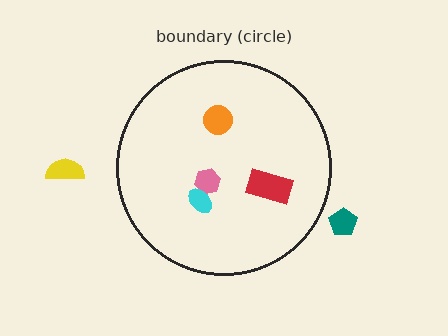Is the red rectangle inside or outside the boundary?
Inside.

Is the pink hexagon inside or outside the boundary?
Inside.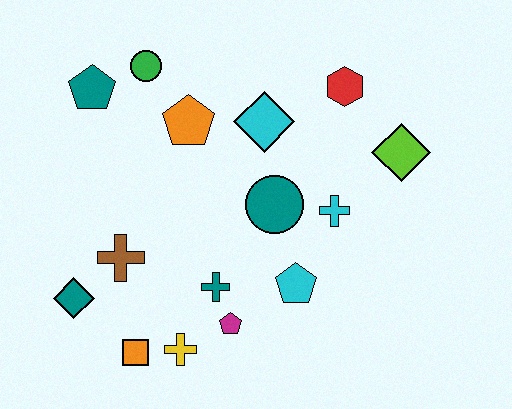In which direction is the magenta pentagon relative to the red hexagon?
The magenta pentagon is below the red hexagon.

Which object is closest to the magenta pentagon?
The teal cross is closest to the magenta pentagon.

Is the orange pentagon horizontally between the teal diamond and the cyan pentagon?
Yes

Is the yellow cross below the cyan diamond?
Yes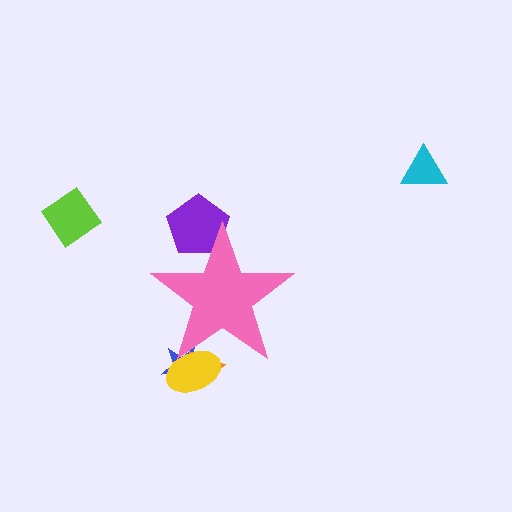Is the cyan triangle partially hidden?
No, the cyan triangle is fully visible.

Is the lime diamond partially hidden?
No, the lime diamond is fully visible.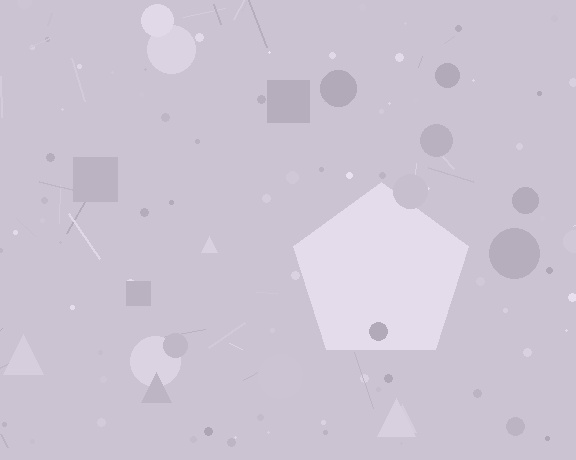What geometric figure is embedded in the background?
A pentagon is embedded in the background.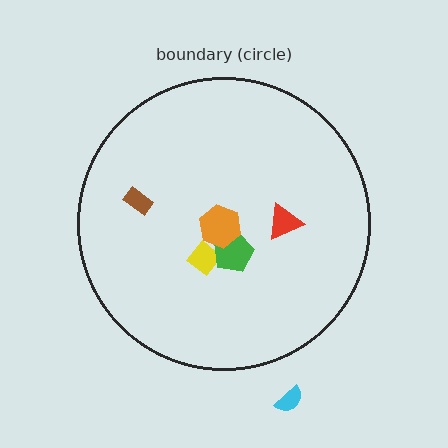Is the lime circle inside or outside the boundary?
Inside.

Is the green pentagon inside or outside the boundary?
Inside.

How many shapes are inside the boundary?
6 inside, 1 outside.